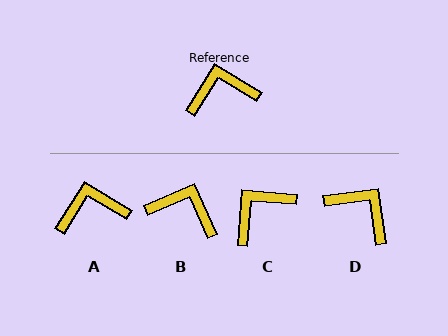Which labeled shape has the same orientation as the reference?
A.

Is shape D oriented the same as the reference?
No, it is off by about 50 degrees.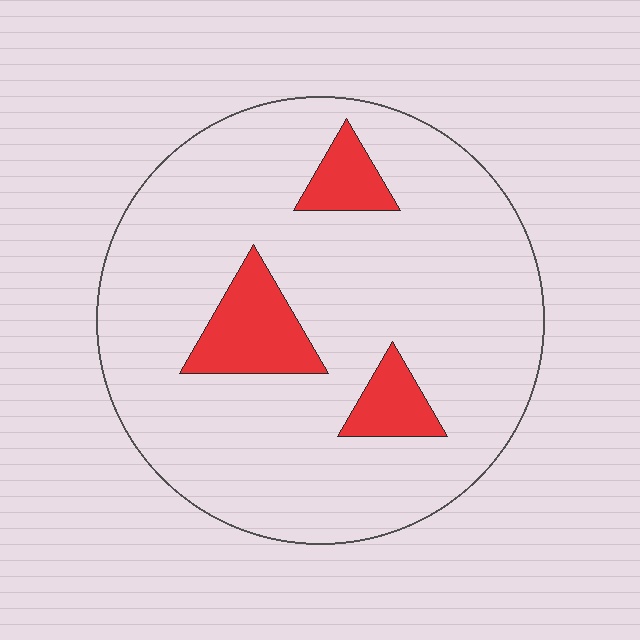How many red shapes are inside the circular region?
3.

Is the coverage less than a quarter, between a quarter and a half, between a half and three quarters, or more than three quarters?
Less than a quarter.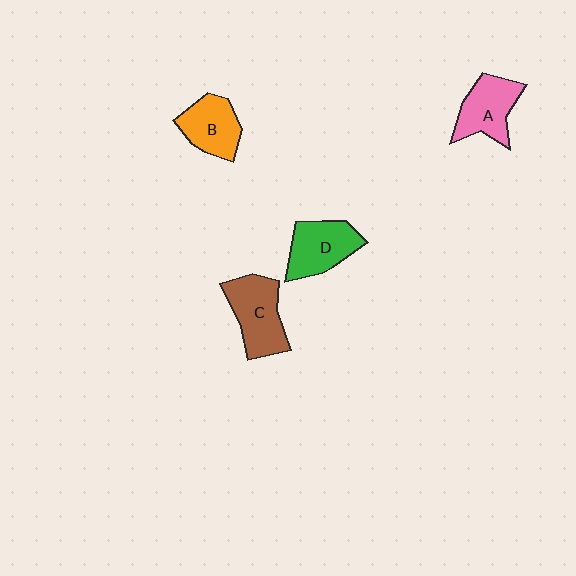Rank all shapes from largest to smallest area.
From largest to smallest: C (brown), D (green), A (pink), B (orange).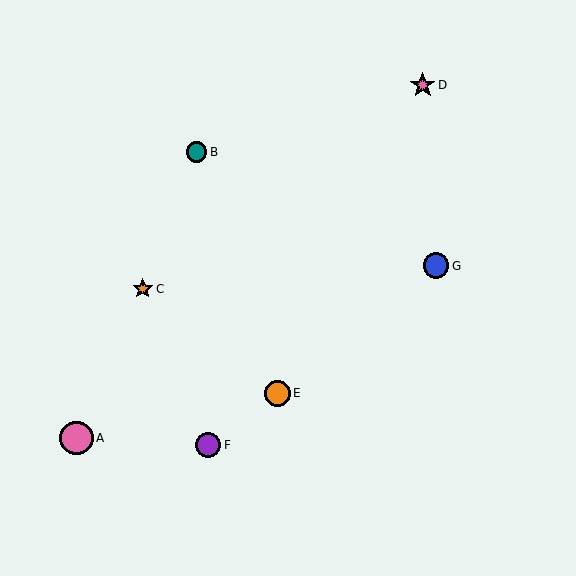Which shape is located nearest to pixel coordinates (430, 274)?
The blue circle (labeled G) at (436, 266) is nearest to that location.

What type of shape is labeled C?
Shape C is an orange star.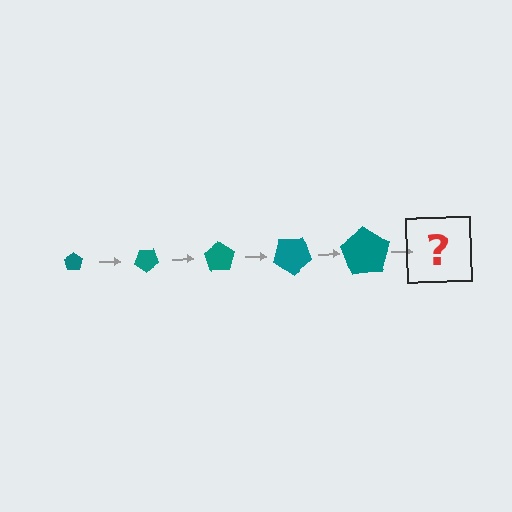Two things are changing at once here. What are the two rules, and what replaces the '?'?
The two rules are that the pentagon grows larger each step and it rotates 35 degrees each step. The '?' should be a pentagon, larger than the previous one and rotated 175 degrees from the start.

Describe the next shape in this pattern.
It should be a pentagon, larger than the previous one and rotated 175 degrees from the start.